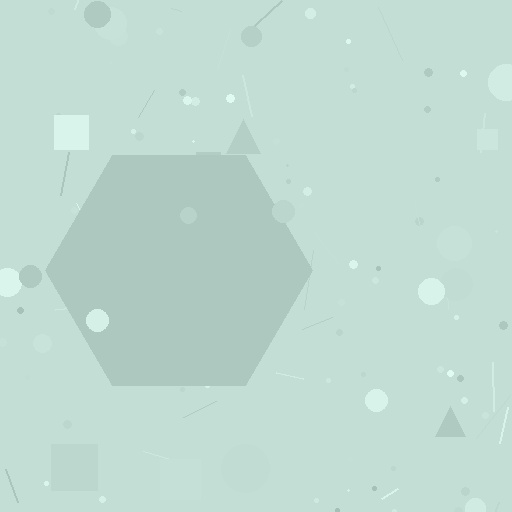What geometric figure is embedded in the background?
A hexagon is embedded in the background.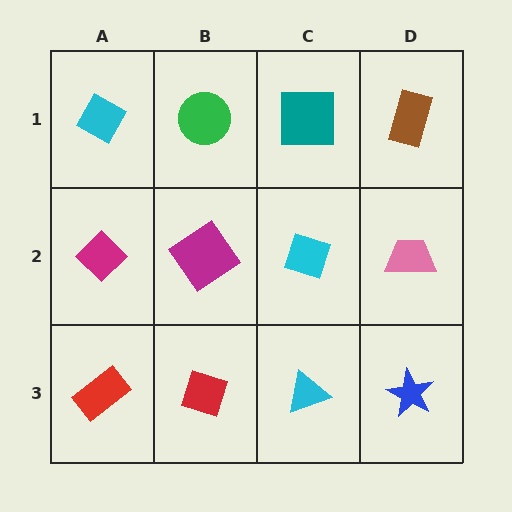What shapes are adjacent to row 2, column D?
A brown rectangle (row 1, column D), a blue star (row 3, column D), a cyan diamond (row 2, column C).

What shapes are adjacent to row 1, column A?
A magenta diamond (row 2, column A), a green circle (row 1, column B).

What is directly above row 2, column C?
A teal square.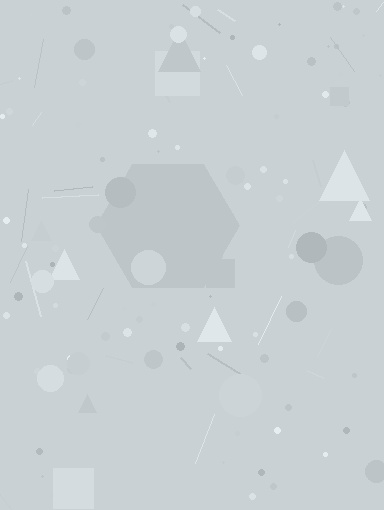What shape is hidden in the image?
A hexagon is hidden in the image.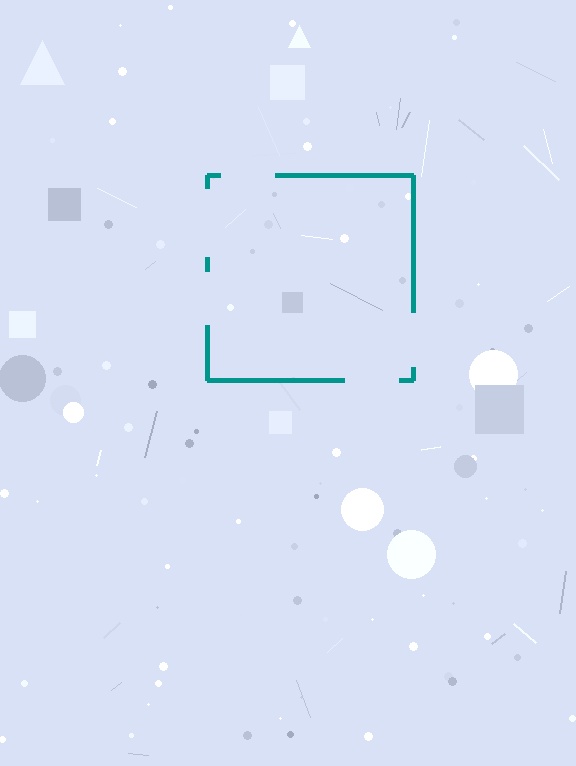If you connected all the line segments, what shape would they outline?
They would outline a square.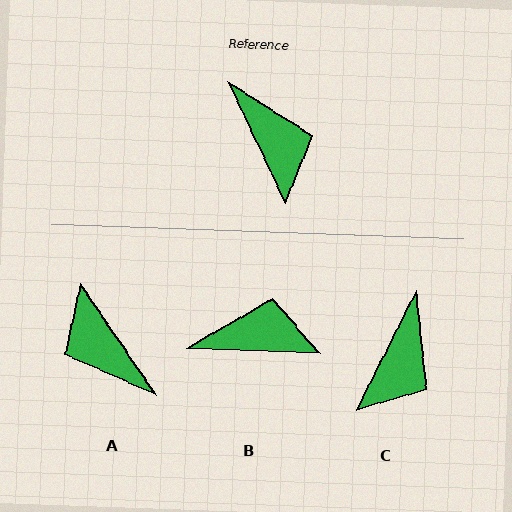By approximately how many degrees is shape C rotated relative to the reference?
Approximately 52 degrees clockwise.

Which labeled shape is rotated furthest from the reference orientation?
A, about 171 degrees away.